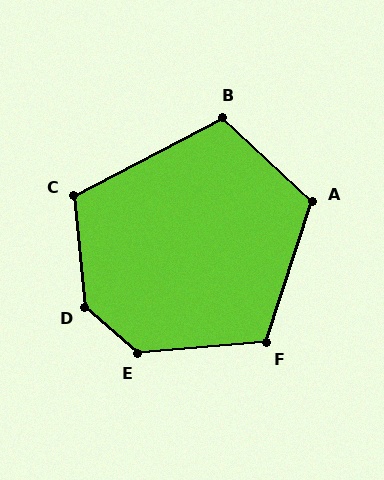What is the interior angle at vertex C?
Approximately 112 degrees (obtuse).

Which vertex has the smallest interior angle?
B, at approximately 109 degrees.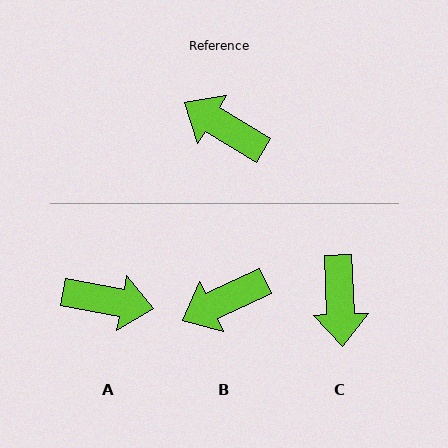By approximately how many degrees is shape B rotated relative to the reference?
Approximately 56 degrees counter-clockwise.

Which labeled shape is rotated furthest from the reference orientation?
A, about 159 degrees away.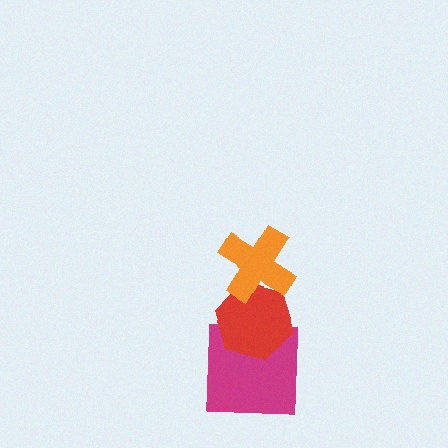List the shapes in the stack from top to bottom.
From top to bottom: the orange cross, the red hexagon, the magenta square.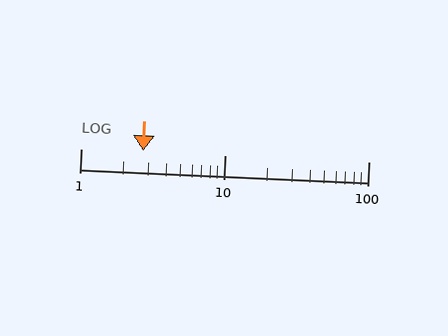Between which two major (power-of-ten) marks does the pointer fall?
The pointer is between 1 and 10.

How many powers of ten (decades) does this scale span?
The scale spans 2 decades, from 1 to 100.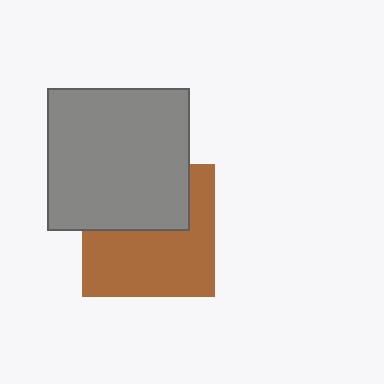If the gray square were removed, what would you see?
You would see the complete brown square.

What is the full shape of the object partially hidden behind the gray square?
The partially hidden object is a brown square.